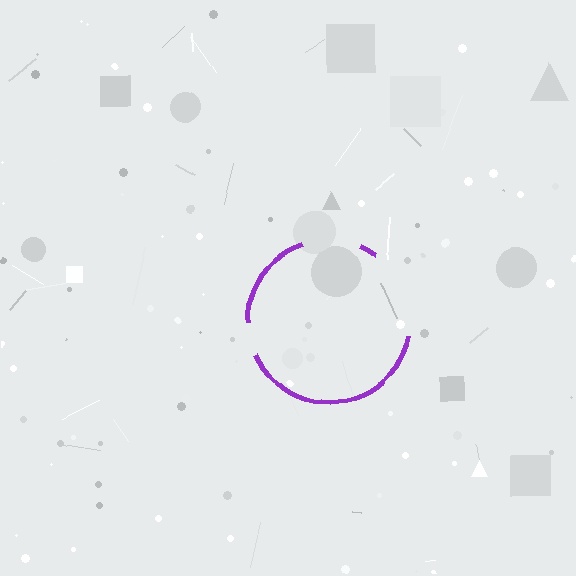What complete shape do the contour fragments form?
The contour fragments form a circle.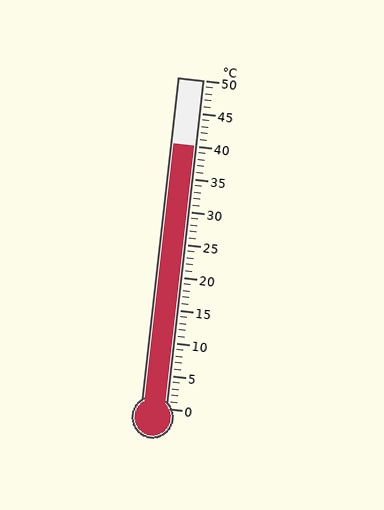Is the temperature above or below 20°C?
The temperature is above 20°C.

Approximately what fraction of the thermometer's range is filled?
The thermometer is filled to approximately 80% of its range.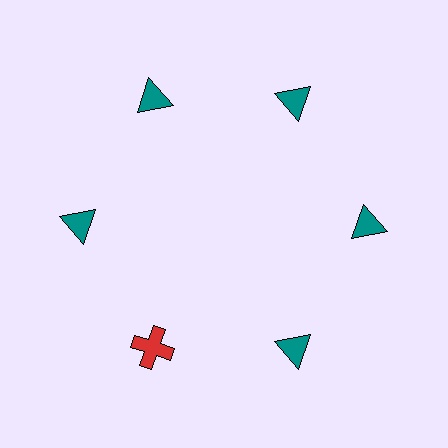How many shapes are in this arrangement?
There are 6 shapes arranged in a ring pattern.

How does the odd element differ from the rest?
It differs in both color (red instead of teal) and shape (cross instead of triangle).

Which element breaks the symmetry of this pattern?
The red cross at roughly the 7 o'clock position breaks the symmetry. All other shapes are teal triangles.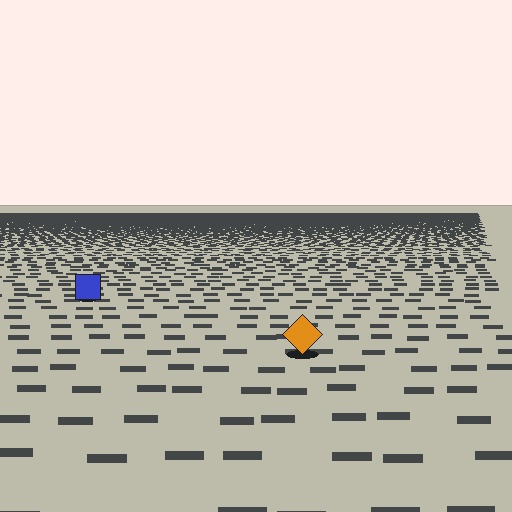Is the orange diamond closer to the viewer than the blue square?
Yes. The orange diamond is closer — you can tell from the texture gradient: the ground texture is coarser near it.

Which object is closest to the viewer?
The orange diamond is closest. The texture marks near it are larger and more spread out.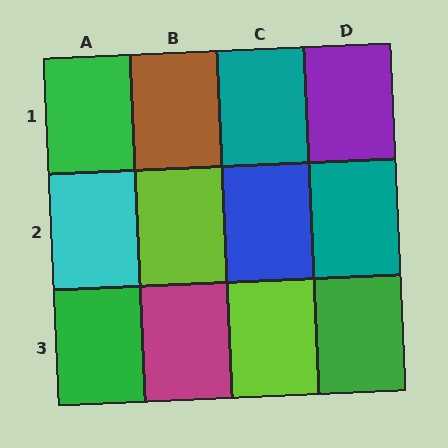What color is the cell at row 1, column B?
Brown.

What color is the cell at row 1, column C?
Teal.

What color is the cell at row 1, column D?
Purple.